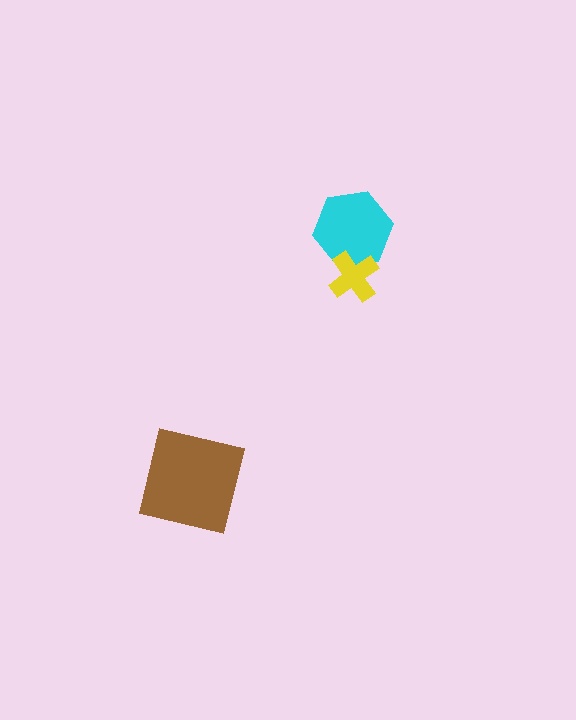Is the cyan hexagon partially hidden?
Yes, it is partially covered by another shape.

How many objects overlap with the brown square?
0 objects overlap with the brown square.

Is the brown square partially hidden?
No, no other shape covers it.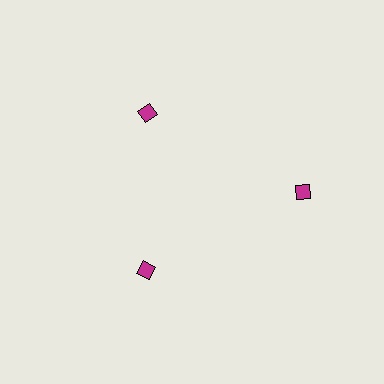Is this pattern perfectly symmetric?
No. The 3 magenta diamonds are arranged in a ring, but one element near the 3 o'clock position is pushed outward from the center, breaking the 3-fold rotational symmetry.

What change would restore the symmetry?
The symmetry would be restored by moving it inward, back onto the ring so that all 3 diamonds sit at equal angles and equal distance from the center.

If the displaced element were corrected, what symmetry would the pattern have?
It would have 3-fold rotational symmetry — the pattern would map onto itself every 120 degrees.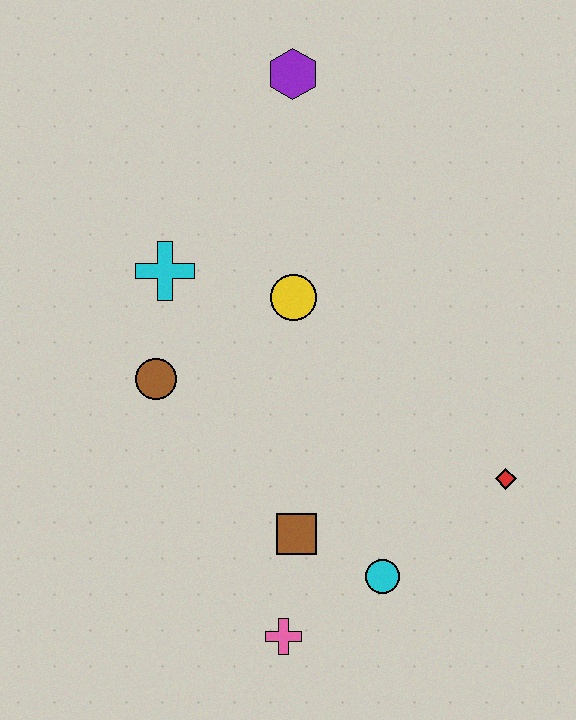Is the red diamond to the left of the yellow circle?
No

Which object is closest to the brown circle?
The cyan cross is closest to the brown circle.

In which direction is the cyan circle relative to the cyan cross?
The cyan circle is below the cyan cross.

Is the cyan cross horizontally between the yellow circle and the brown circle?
Yes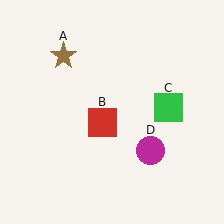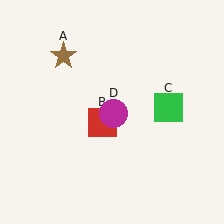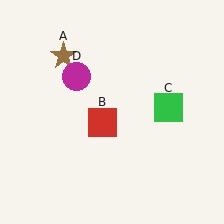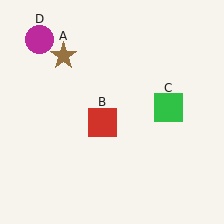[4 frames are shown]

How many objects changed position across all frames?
1 object changed position: magenta circle (object D).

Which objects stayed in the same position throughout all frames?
Brown star (object A) and red square (object B) and green square (object C) remained stationary.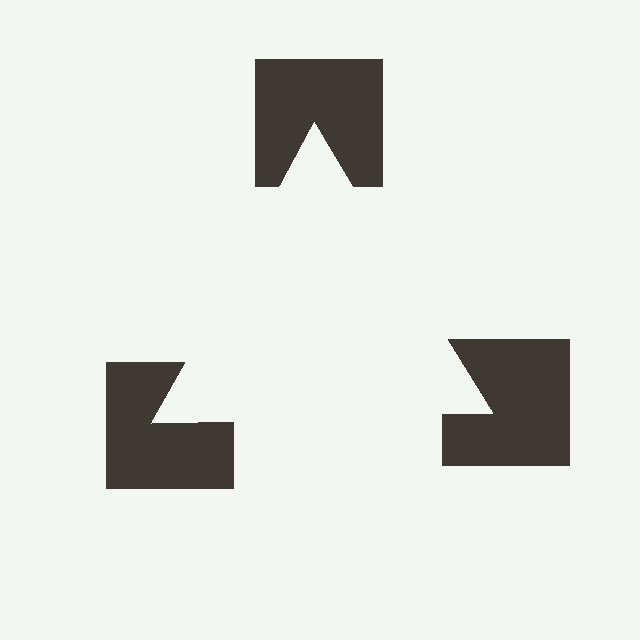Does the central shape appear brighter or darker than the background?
It typically appears slightly brighter than the background, even though no actual brightness change is drawn.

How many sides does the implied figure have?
3 sides.